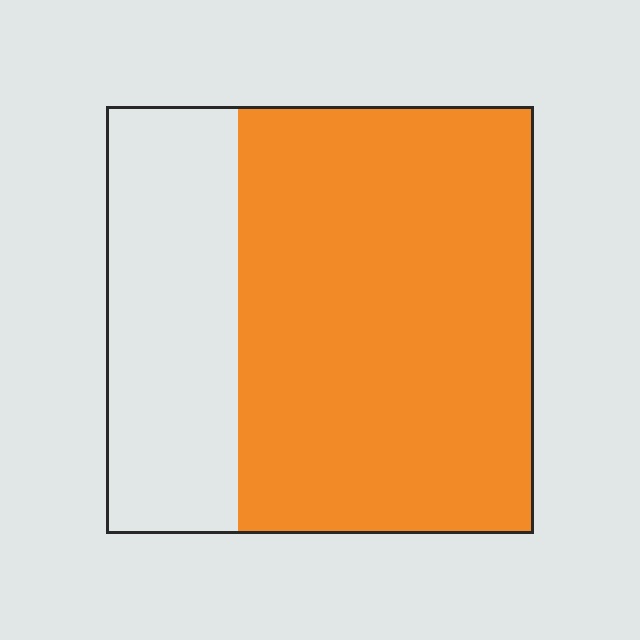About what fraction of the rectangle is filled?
About two thirds (2/3).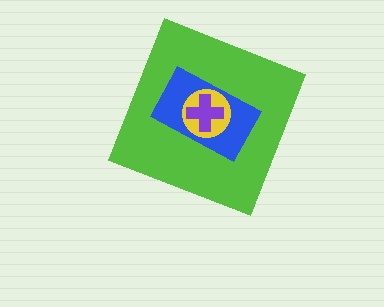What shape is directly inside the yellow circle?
The purple cross.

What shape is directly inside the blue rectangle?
The yellow circle.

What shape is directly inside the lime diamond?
The blue rectangle.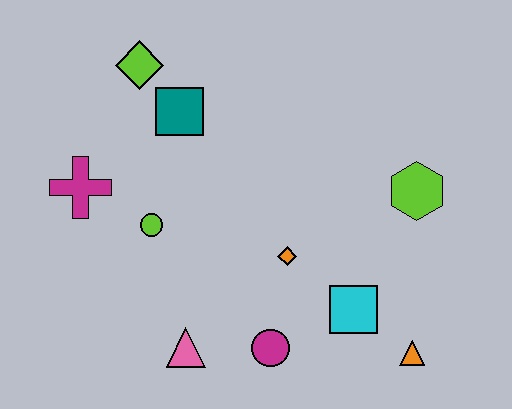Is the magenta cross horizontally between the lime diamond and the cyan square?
No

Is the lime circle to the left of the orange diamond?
Yes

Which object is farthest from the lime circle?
The orange triangle is farthest from the lime circle.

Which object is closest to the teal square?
The lime diamond is closest to the teal square.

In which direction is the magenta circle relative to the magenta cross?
The magenta circle is to the right of the magenta cross.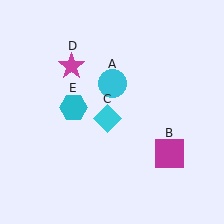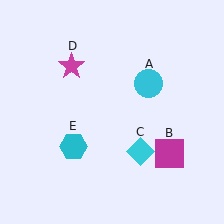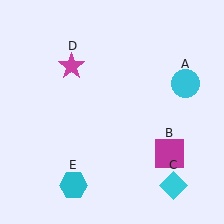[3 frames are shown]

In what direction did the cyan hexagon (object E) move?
The cyan hexagon (object E) moved down.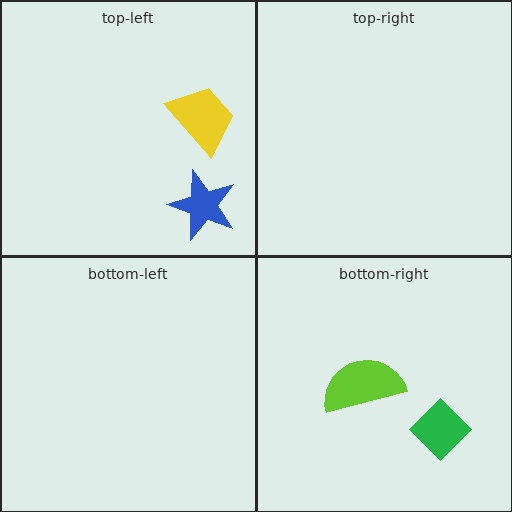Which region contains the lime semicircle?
The bottom-right region.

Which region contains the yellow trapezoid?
The top-left region.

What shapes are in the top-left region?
The blue star, the yellow trapezoid.